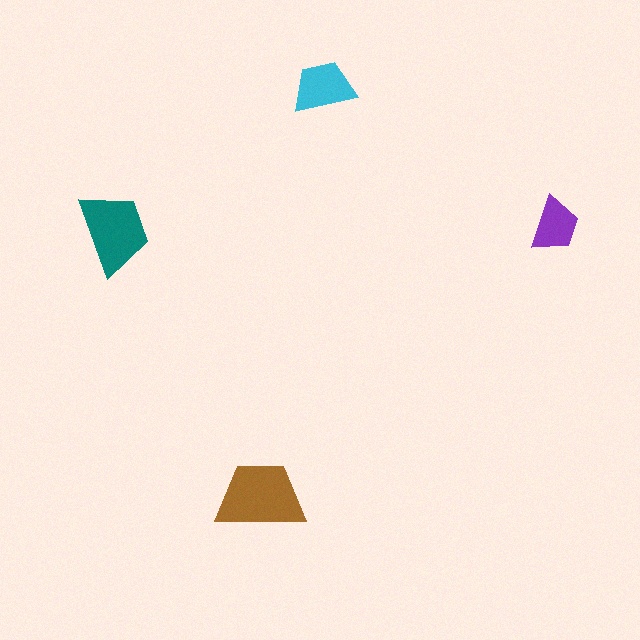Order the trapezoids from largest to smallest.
the brown one, the teal one, the cyan one, the purple one.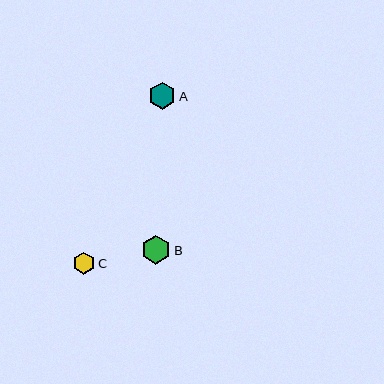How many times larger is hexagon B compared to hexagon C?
Hexagon B is approximately 1.3 times the size of hexagon C.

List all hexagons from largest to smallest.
From largest to smallest: B, A, C.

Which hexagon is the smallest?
Hexagon C is the smallest with a size of approximately 22 pixels.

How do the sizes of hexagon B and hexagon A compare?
Hexagon B and hexagon A are approximately the same size.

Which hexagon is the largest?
Hexagon B is the largest with a size of approximately 29 pixels.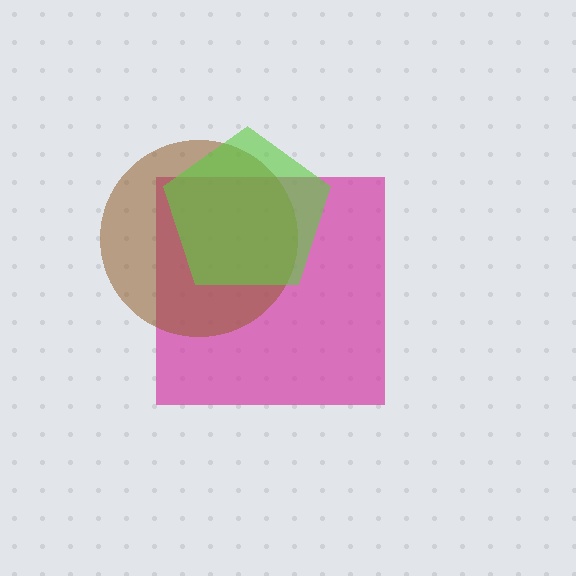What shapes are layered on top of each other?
The layered shapes are: a magenta square, a brown circle, a lime pentagon.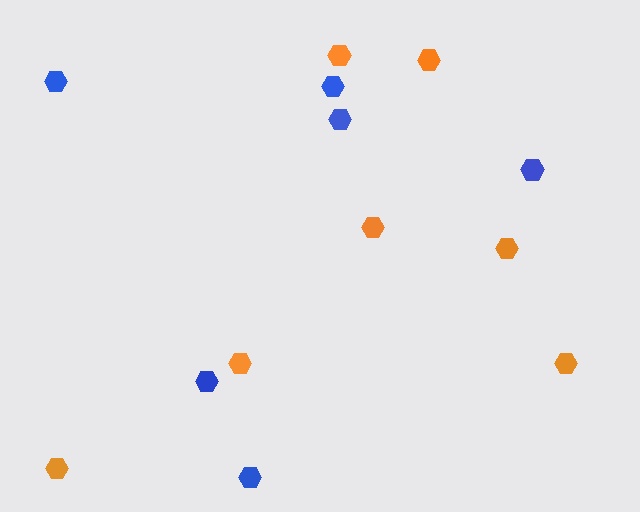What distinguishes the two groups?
There are 2 groups: one group of blue hexagons (6) and one group of orange hexagons (7).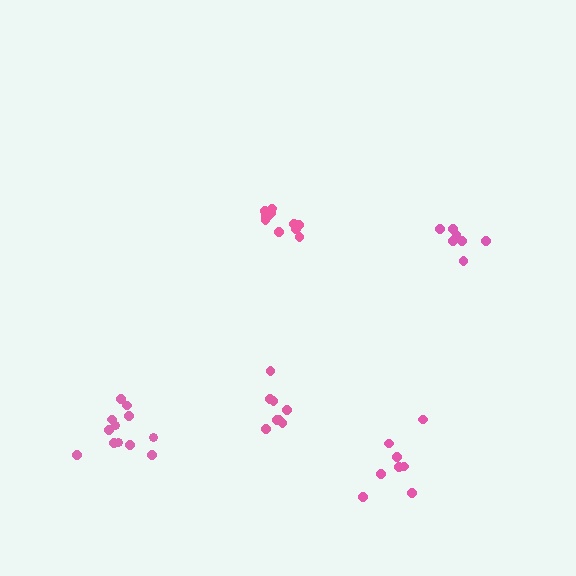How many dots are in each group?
Group 1: 8 dots, Group 2: 11 dots, Group 3: 7 dots, Group 4: 8 dots, Group 5: 12 dots (46 total).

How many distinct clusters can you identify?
There are 5 distinct clusters.